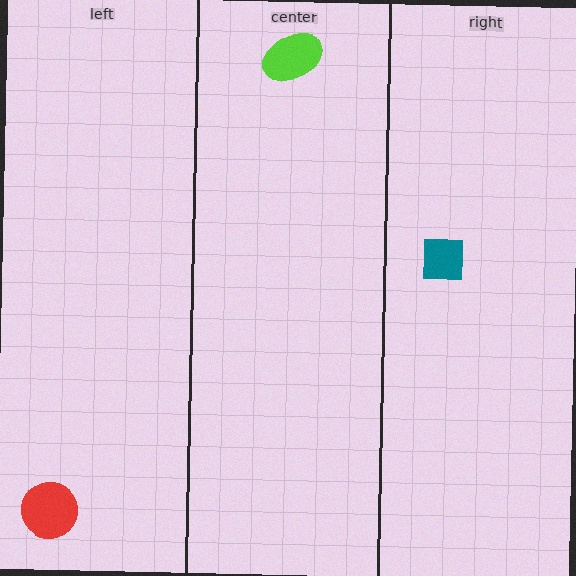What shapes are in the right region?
The teal square.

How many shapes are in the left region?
1.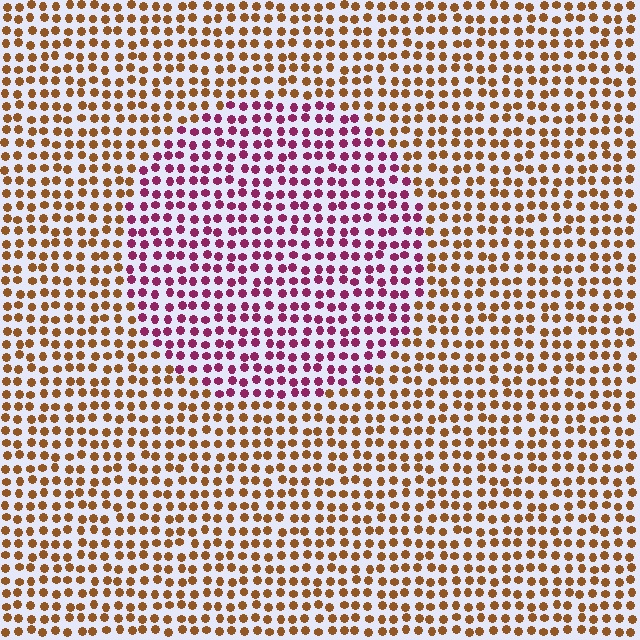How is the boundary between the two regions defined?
The boundary is defined purely by a slight shift in hue (about 63 degrees). Spacing, size, and orientation are identical on both sides.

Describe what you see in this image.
The image is filled with small brown elements in a uniform arrangement. A circle-shaped region is visible where the elements are tinted to a slightly different hue, forming a subtle color boundary.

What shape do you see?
I see a circle.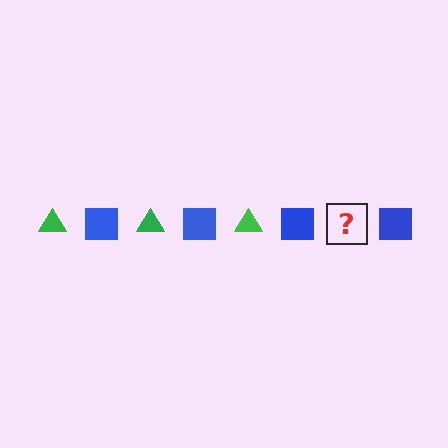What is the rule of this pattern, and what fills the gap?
The rule is that the pattern alternates between green triangle and blue square. The gap should be filled with a green triangle.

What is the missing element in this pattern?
The missing element is a green triangle.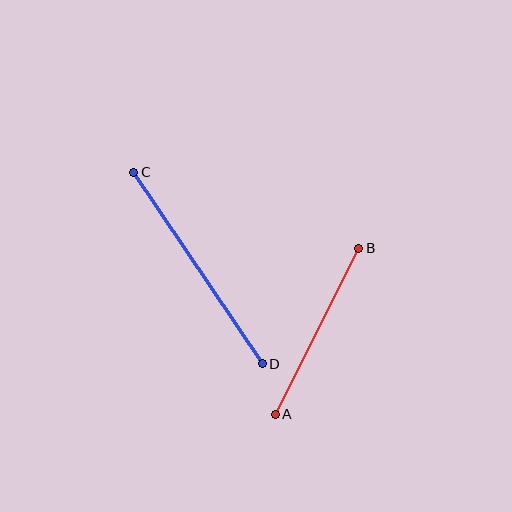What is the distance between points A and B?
The distance is approximately 186 pixels.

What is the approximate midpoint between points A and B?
The midpoint is at approximately (317, 331) pixels.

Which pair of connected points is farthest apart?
Points C and D are farthest apart.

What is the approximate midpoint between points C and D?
The midpoint is at approximately (198, 268) pixels.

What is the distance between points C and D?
The distance is approximately 231 pixels.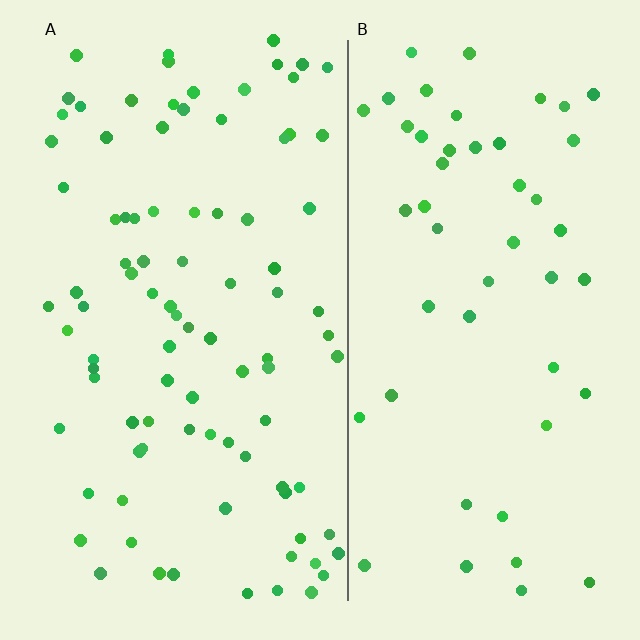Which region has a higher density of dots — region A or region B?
A (the left).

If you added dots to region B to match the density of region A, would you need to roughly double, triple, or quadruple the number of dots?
Approximately double.